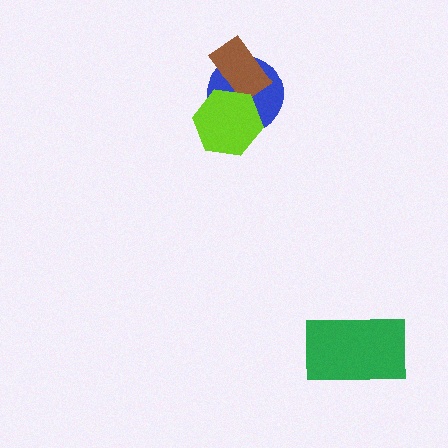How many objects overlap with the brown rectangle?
2 objects overlap with the brown rectangle.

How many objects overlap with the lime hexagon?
2 objects overlap with the lime hexagon.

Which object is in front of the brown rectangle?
The lime hexagon is in front of the brown rectangle.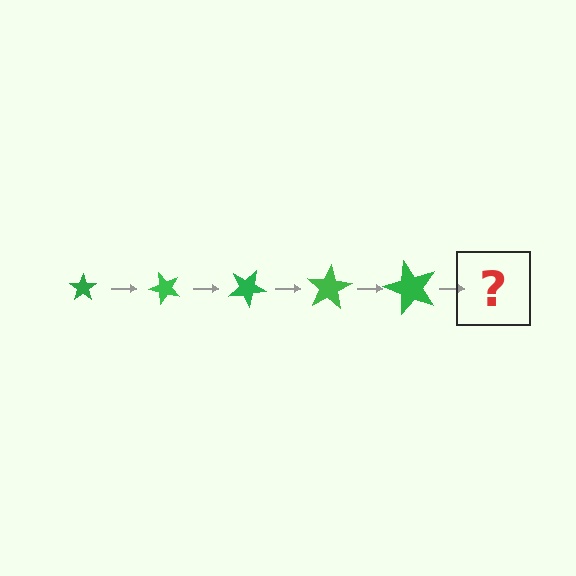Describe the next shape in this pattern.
It should be a star, larger than the previous one and rotated 250 degrees from the start.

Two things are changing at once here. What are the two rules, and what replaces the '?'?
The two rules are that the star grows larger each step and it rotates 50 degrees each step. The '?' should be a star, larger than the previous one and rotated 250 degrees from the start.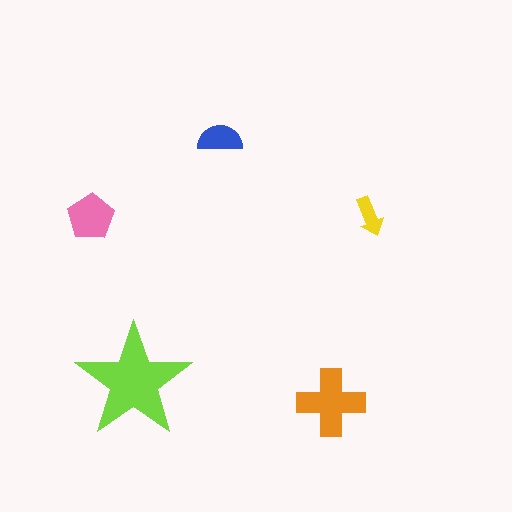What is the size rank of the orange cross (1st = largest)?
2nd.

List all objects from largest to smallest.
The lime star, the orange cross, the pink pentagon, the blue semicircle, the yellow arrow.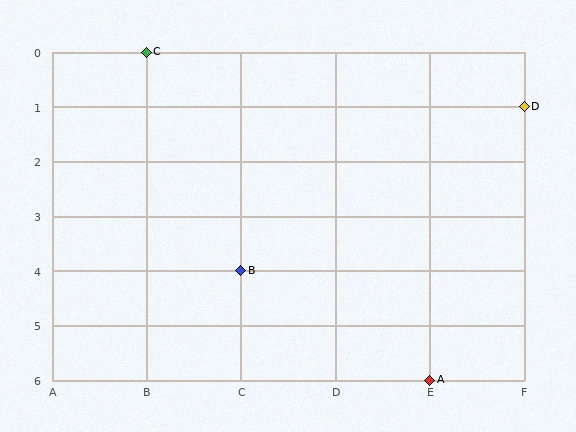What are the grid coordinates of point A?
Point A is at grid coordinates (E, 6).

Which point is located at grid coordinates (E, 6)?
Point A is at (E, 6).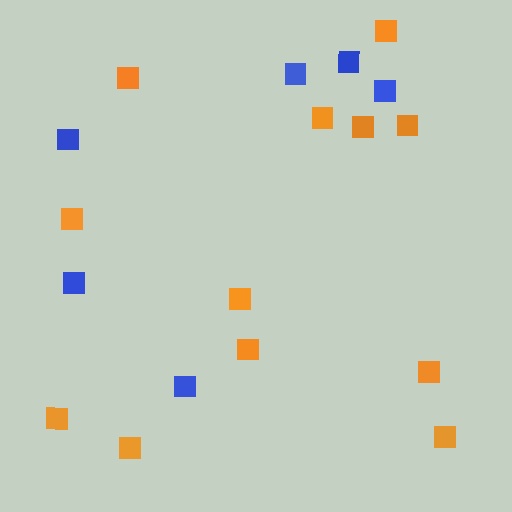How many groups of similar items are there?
There are 2 groups: one group of orange squares (12) and one group of blue squares (6).